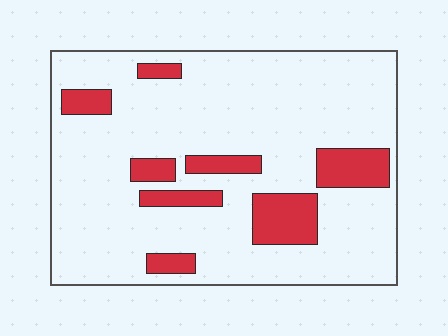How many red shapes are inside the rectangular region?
8.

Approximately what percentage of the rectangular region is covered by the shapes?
Approximately 15%.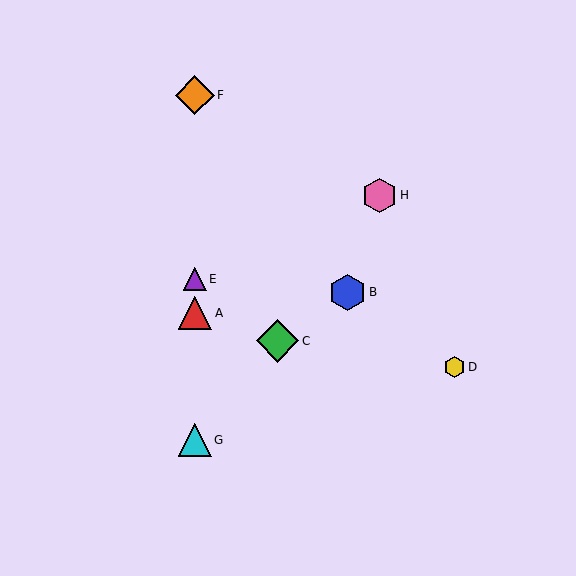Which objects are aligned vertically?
Objects A, E, F, G are aligned vertically.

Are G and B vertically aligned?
No, G is at x≈195 and B is at x≈348.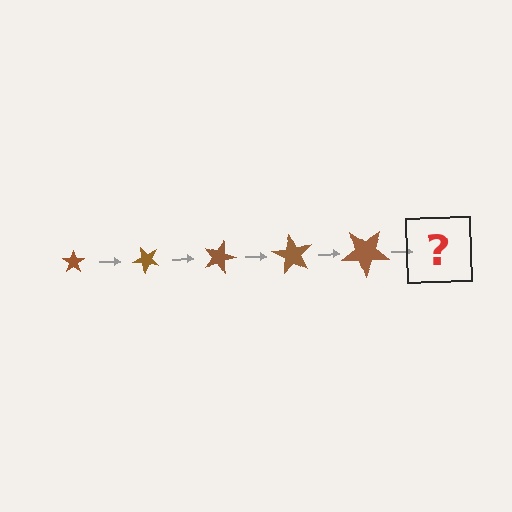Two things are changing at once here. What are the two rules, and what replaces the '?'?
The two rules are that the star grows larger each step and it rotates 45 degrees each step. The '?' should be a star, larger than the previous one and rotated 225 degrees from the start.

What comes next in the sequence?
The next element should be a star, larger than the previous one and rotated 225 degrees from the start.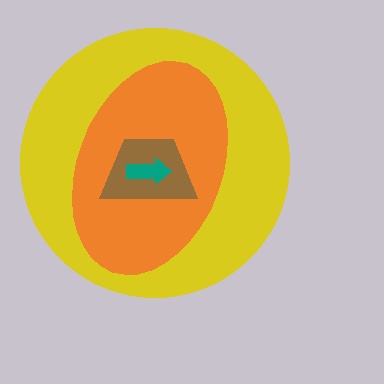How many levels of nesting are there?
4.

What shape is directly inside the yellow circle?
The orange ellipse.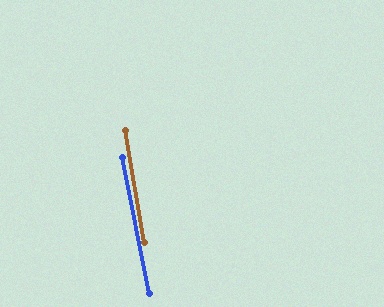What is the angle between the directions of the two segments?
Approximately 2 degrees.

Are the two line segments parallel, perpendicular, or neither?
Parallel — their directions differ by only 1.7°.